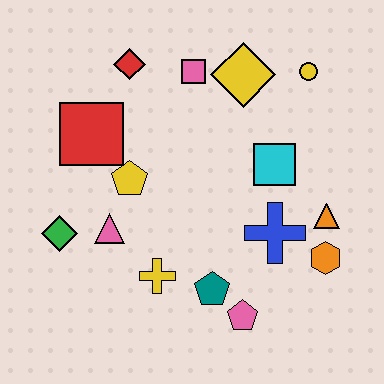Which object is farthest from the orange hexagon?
The red diamond is farthest from the orange hexagon.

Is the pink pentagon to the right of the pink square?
Yes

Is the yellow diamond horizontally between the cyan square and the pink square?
Yes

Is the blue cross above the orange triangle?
No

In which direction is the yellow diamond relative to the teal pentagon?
The yellow diamond is above the teal pentagon.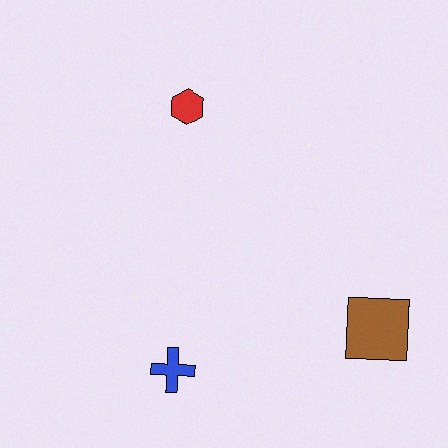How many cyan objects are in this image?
There are no cyan objects.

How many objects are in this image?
There are 3 objects.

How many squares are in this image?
There is 1 square.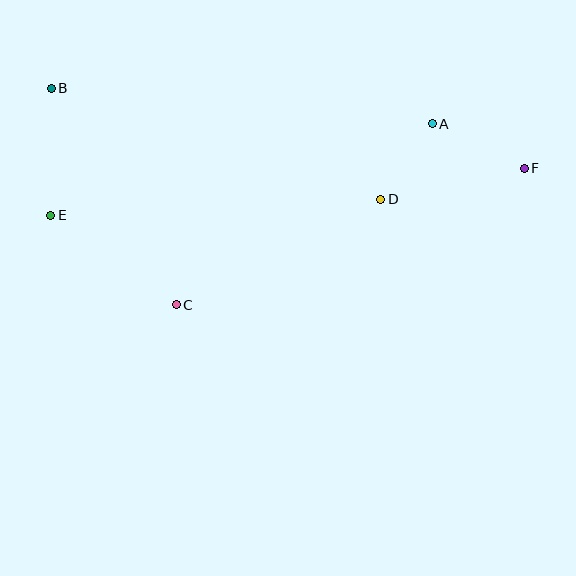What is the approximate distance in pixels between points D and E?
The distance between D and E is approximately 331 pixels.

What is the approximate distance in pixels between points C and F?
The distance between C and F is approximately 374 pixels.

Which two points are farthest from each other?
Points B and F are farthest from each other.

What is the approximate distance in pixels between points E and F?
The distance between E and F is approximately 476 pixels.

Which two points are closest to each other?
Points A and D are closest to each other.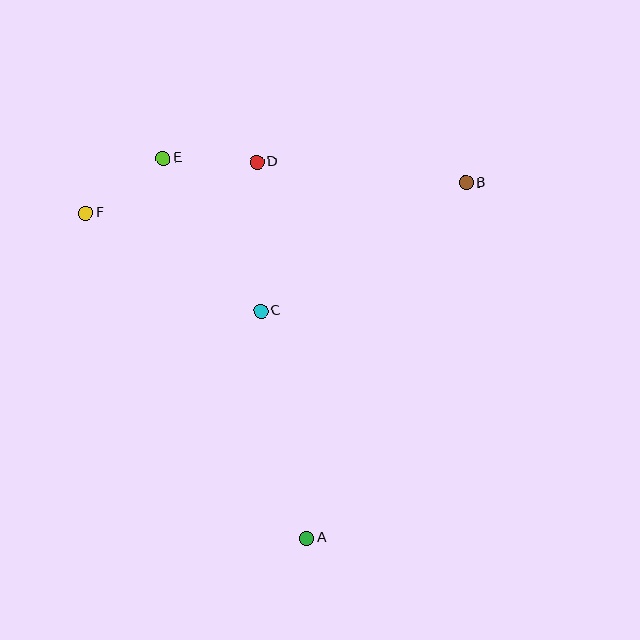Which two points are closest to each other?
Points D and E are closest to each other.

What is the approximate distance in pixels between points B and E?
The distance between B and E is approximately 304 pixels.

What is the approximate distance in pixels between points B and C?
The distance between B and C is approximately 242 pixels.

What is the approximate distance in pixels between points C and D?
The distance between C and D is approximately 149 pixels.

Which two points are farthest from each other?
Points A and E are farthest from each other.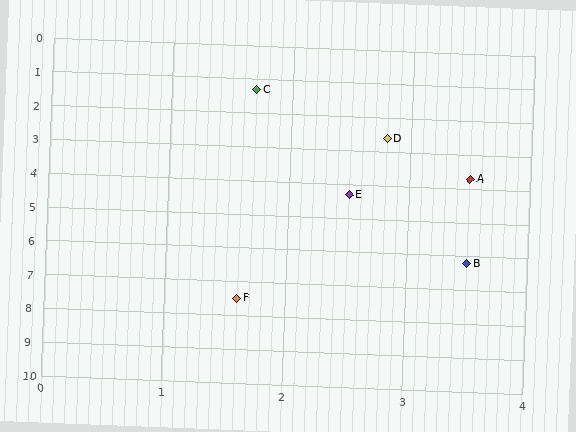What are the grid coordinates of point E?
Point E is at approximately (2.5, 4.3).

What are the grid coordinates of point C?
Point C is at approximately (1.7, 1.3).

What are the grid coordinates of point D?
Point D is at approximately (2.8, 2.6).